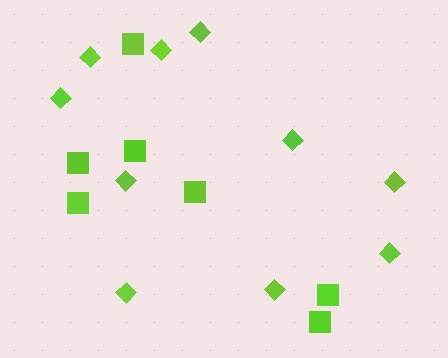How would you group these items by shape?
There are 2 groups: one group of diamonds (10) and one group of squares (7).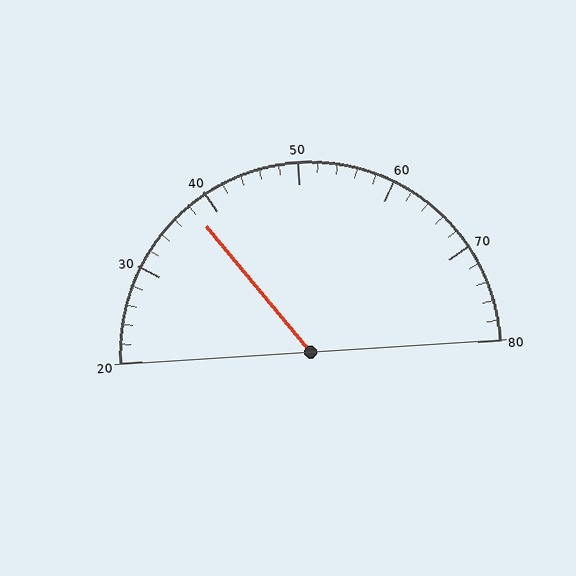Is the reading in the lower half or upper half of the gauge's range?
The reading is in the lower half of the range (20 to 80).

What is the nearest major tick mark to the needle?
The nearest major tick mark is 40.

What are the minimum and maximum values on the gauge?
The gauge ranges from 20 to 80.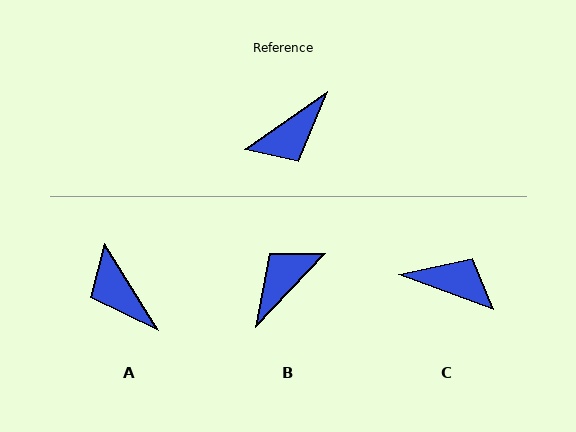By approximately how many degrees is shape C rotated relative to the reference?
Approximately 125 degrees counter-clockwise.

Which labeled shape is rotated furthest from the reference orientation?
B, about 168 degrees away.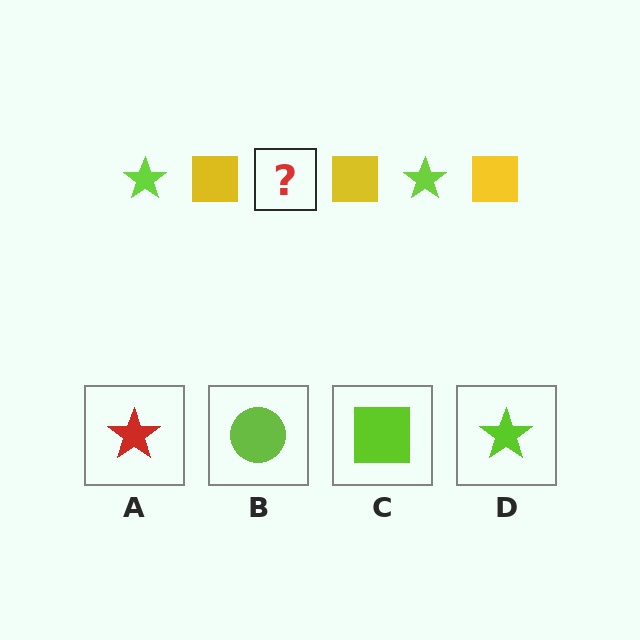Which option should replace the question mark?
Option D.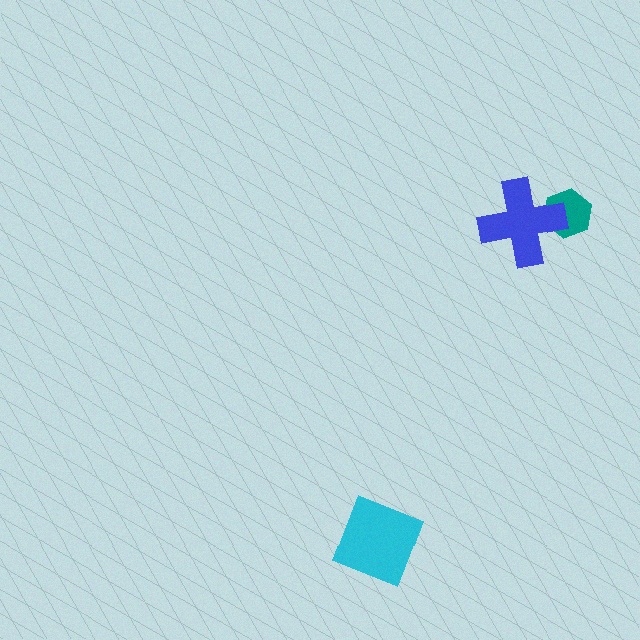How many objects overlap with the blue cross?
1 object overlaps with the blue cross.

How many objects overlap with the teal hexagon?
1 object overlaps with the teal hexagon.